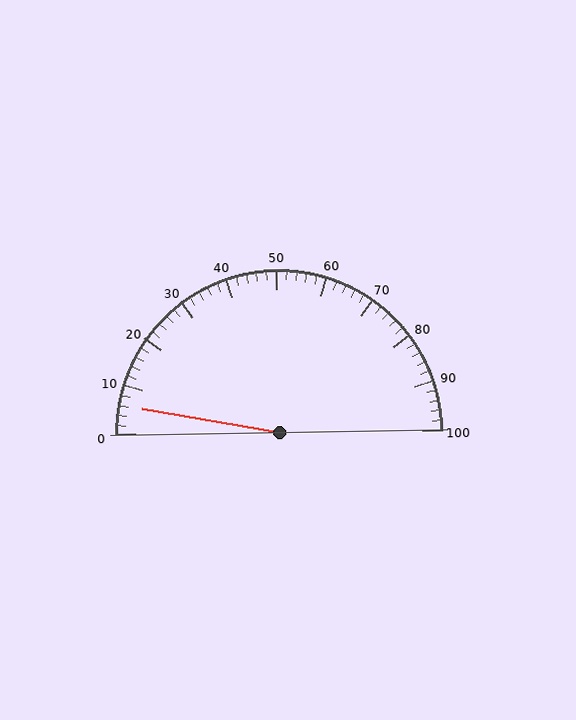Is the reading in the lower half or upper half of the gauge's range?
The reading is in the lower half of the range (0 to 100).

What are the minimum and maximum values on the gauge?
The gauge ranges from 0 to 100.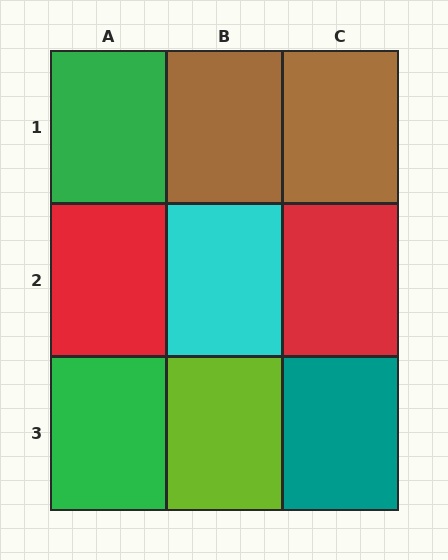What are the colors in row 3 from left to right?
Green, lime, teal.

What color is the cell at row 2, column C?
Red.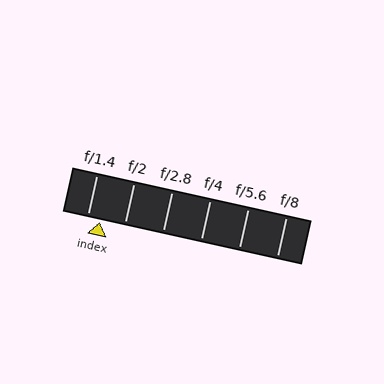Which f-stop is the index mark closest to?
The index mark is closest to f/1.4.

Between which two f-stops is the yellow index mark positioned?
The index mark is between f/1.4 and f/2.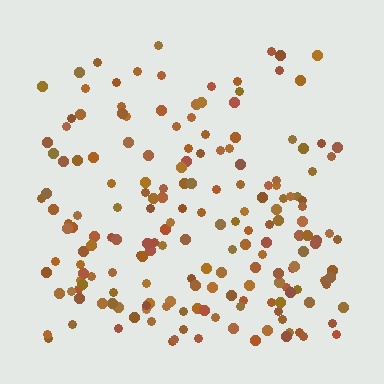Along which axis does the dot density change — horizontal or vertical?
Vertical.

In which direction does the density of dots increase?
From top to bottom, with the bottom side densest.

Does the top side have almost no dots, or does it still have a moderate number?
Still a moderate number, just noticeably fewer than the bottom.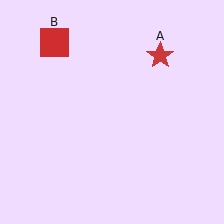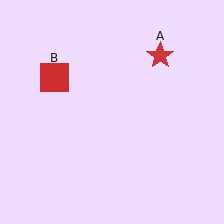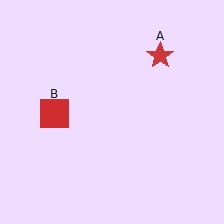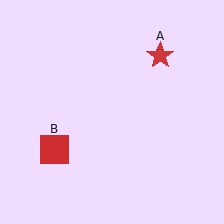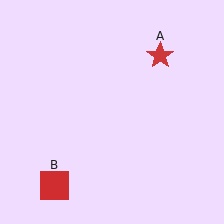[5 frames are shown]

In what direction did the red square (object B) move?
The red square (object B) moved down.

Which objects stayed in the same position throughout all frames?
Red star (object A) remained stationary.